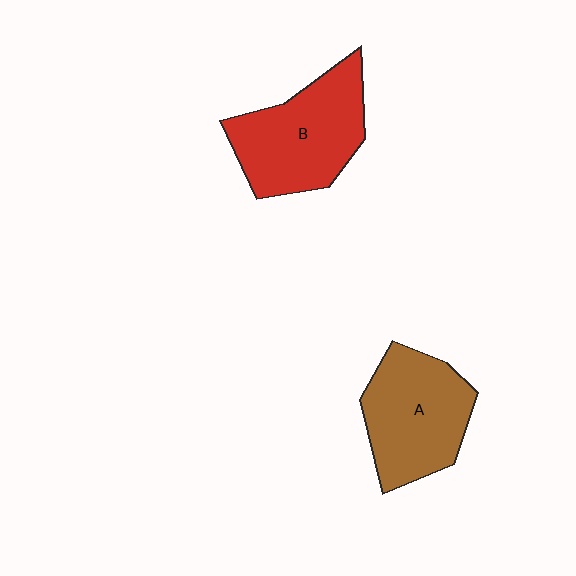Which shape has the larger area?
Shape B (red).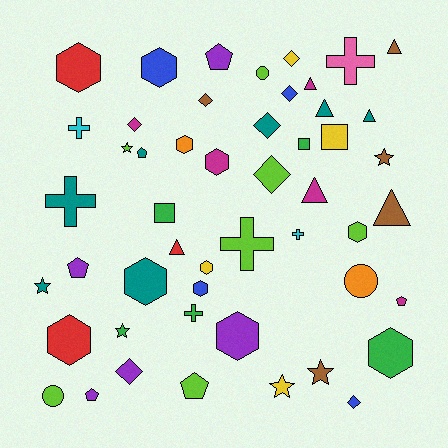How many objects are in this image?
There are 50 objects.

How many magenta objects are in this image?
There are 5 magenta objects.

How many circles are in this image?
There are 3 circles.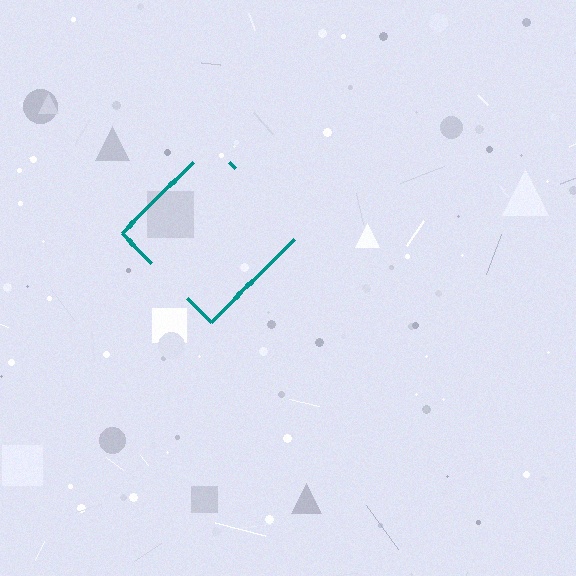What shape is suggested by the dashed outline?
The dashed outline suggests a diamond.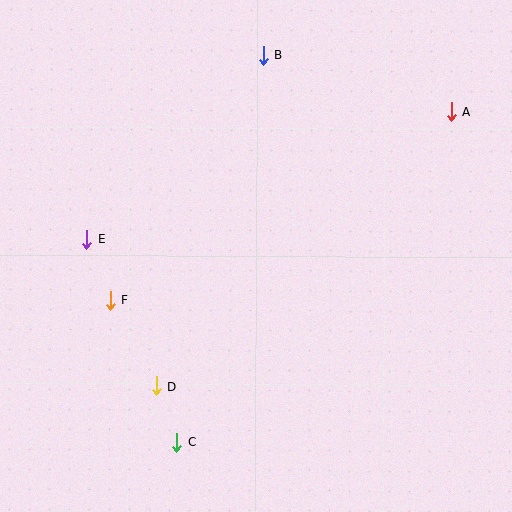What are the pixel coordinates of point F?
Point F is at (110, 301).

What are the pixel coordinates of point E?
Point E is at (87, 239).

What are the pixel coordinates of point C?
Point C is at (177, 442).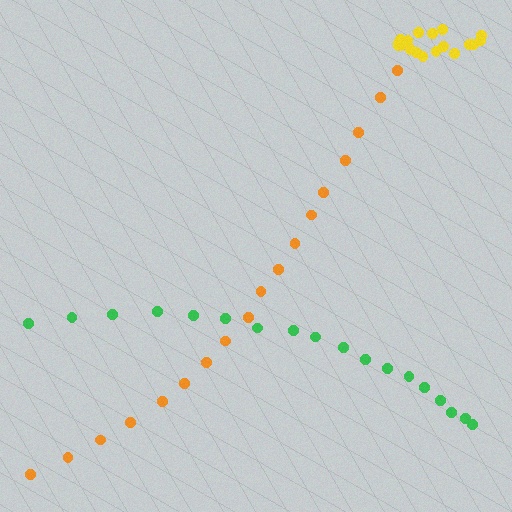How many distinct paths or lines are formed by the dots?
There are 3 distinct paths.